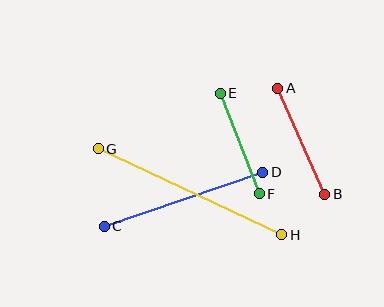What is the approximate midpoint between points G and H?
The midpoint is at approximately (190, 192) pixels.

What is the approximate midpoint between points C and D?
The midpoint is at approximately (183, 199) pixels.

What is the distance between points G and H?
The distance is approximately 203 pixels.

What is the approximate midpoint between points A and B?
The midpoint is at approximately (301, 141) pixels.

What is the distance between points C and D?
The distance is approximately 168 pixels.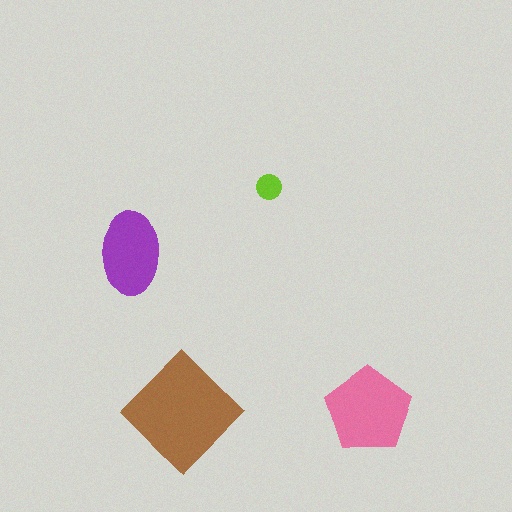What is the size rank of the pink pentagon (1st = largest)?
2nd.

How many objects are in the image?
There are 4 objects in the image.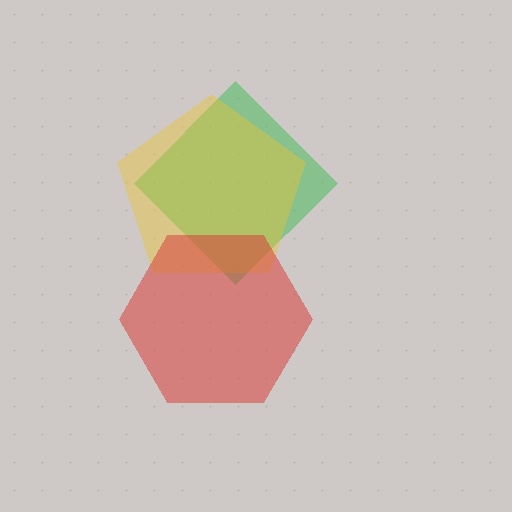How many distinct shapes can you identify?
There are 3 distinct shapes: a green diamond, a yellow pentagon, a red hexagon.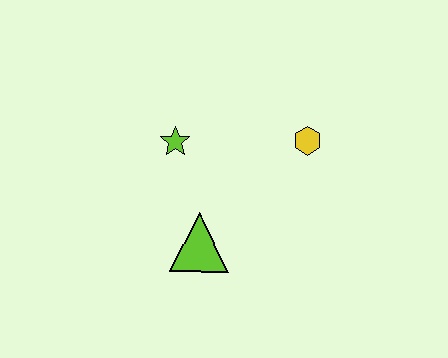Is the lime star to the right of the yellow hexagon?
No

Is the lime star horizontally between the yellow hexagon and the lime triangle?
No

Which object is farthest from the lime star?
The yellow hexagon is farthest from the lime star.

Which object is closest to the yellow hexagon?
The lime star is closest to the yellow hexagon.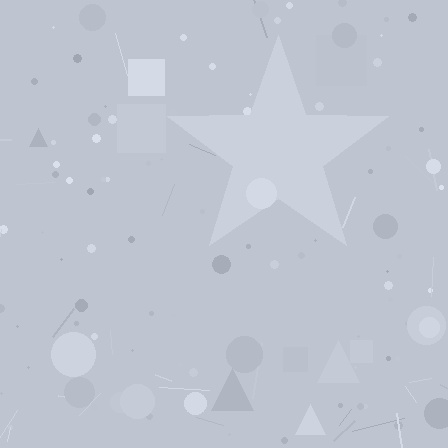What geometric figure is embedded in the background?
A star is embedded in the background.